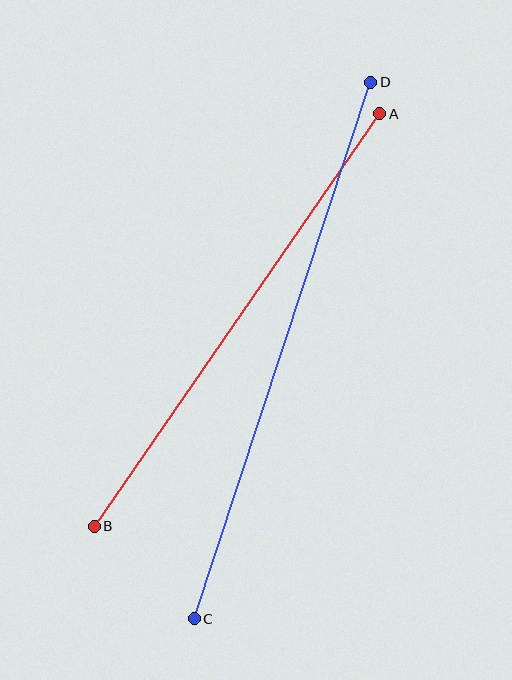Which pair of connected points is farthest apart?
Points C and D are farthest apart.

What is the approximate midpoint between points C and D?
The midpoint is at approximately (283, 351) pixels.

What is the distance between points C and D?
The distance is approximately 565 pixels.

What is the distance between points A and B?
The distance is approximately 501 pixels.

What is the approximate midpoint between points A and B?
The midpoint is at approximately (237, 320) pixels.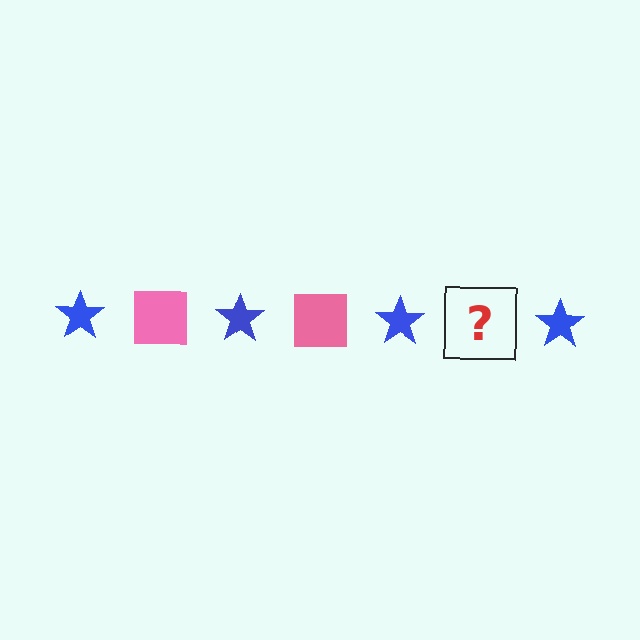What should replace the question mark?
The question mark should be replaced with a pink square.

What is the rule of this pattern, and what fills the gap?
The rule is that the pattern alternates between blue star and pink square. The gap should be filled with a pink square.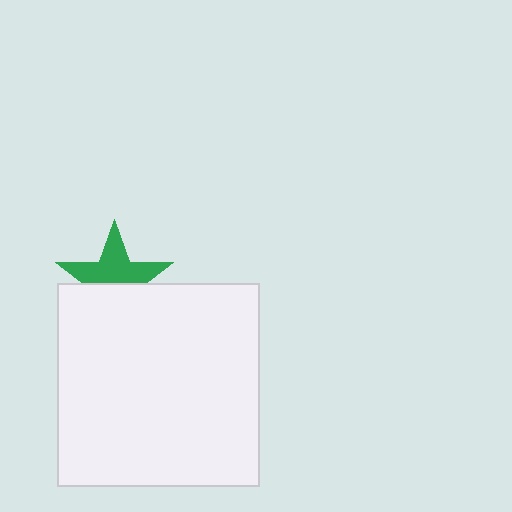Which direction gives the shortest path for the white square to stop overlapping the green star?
Moving down gives the shortest separation.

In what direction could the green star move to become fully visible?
The green star could move up. That would shift it out from behind the white square entirely.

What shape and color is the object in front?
The object in front is a white square.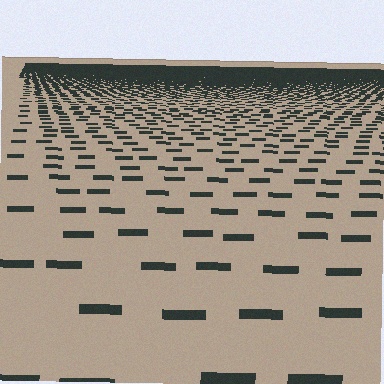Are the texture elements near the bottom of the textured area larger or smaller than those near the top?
Larger. Near the bottom, elements are closer to the viewer and appear at a bigger on-screen size.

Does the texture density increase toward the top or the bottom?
Density increases toward the top.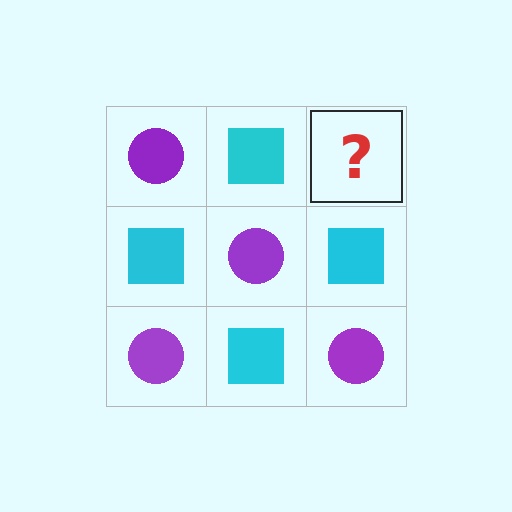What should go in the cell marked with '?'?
The missing cell should contain a purple circle.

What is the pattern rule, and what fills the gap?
The rule is that it alternates purple circle and cyan square in a checkerboard pattern. The gap should be filled with a purple circle.